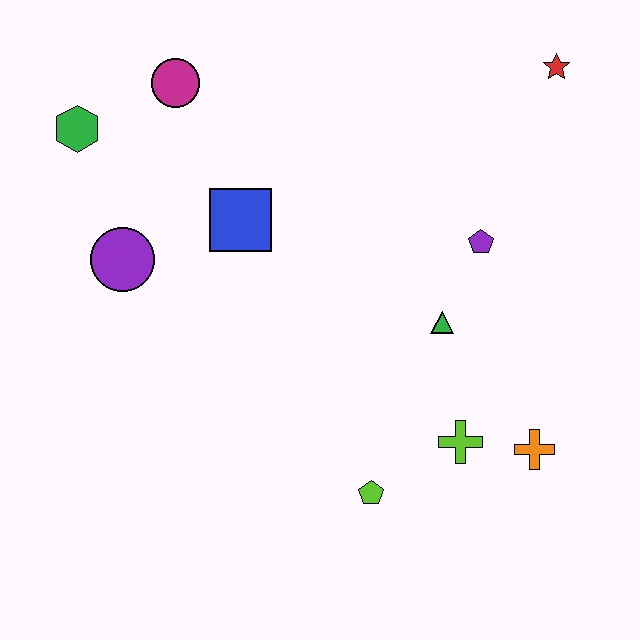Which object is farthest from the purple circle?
The red star is farthest from the purple circle.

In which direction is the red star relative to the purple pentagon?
The red star is above the purple pentagon.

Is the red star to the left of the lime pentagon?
No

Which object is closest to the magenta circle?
The green hexagon is closest to the magenta circle.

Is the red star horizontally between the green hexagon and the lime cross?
No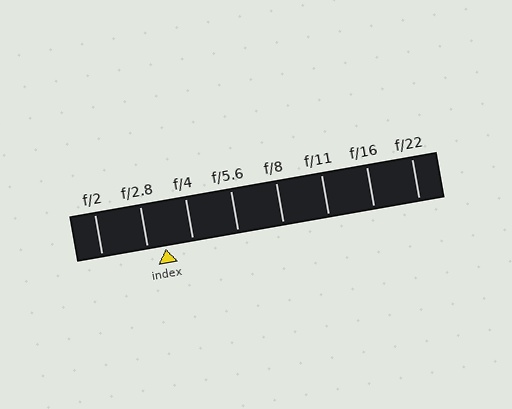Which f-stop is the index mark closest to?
The index mark is closest to f/2.8.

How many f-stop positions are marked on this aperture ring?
There are 8 f-stop positions marked.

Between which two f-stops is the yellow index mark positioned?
The index mark is between f/2.8 and f/4.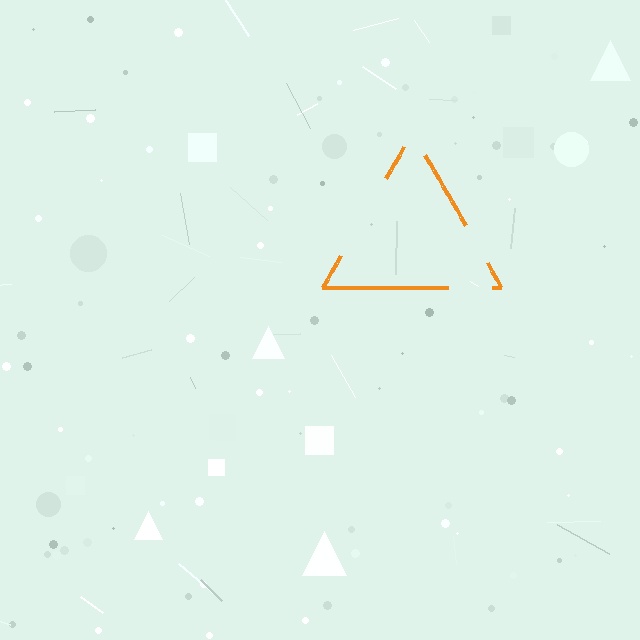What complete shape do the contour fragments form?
The contour fragments form a triangle.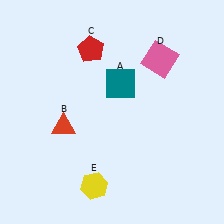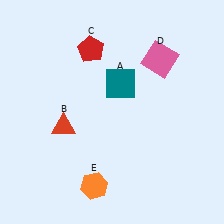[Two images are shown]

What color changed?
The hexagon (E) changed from yellow in Image 1 to orange in Image 2.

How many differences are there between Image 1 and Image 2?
There is 1 difference between the two images.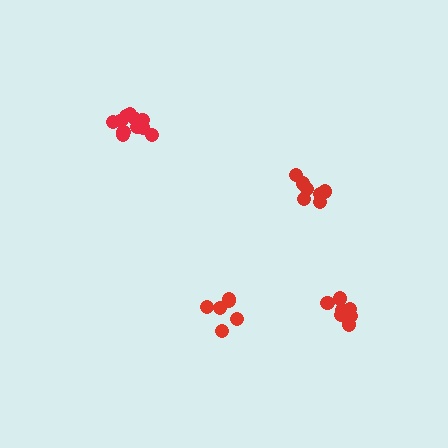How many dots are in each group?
Group 1: 9 dots, Group 2: 6 dots, Group 3: 12 dots, Group 4: 7 dots (34 total).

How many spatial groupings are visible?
There are 4 spatial groupings.